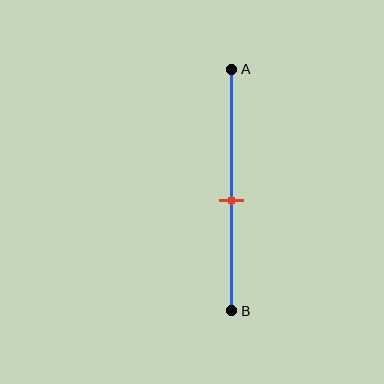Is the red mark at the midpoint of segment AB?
No, the mark is at about 55% from A, not at the 50% midpoint.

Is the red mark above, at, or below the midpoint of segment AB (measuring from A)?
The red mark is below the midpoint of segment AB.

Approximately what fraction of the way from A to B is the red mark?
The red mark is approximately 55% of the way from A to B.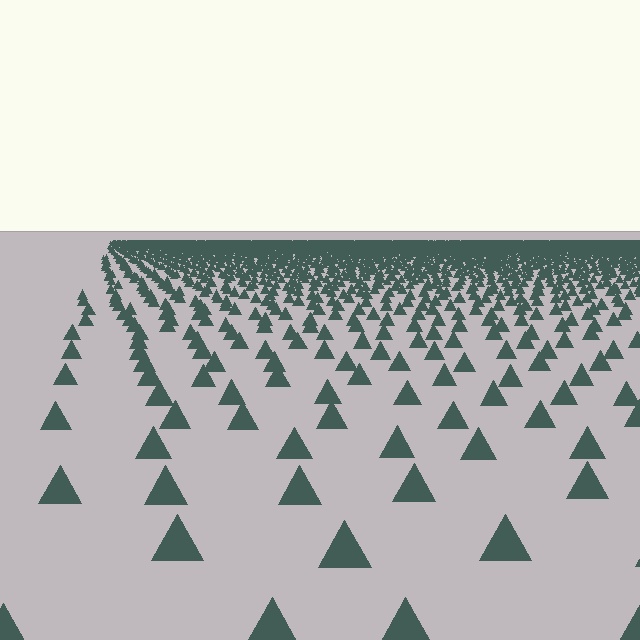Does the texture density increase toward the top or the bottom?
Density increases toward the top.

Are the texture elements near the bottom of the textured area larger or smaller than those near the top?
Larger. Near the bottom, elements are closer to the viewer and appear at a bigger on-screen size.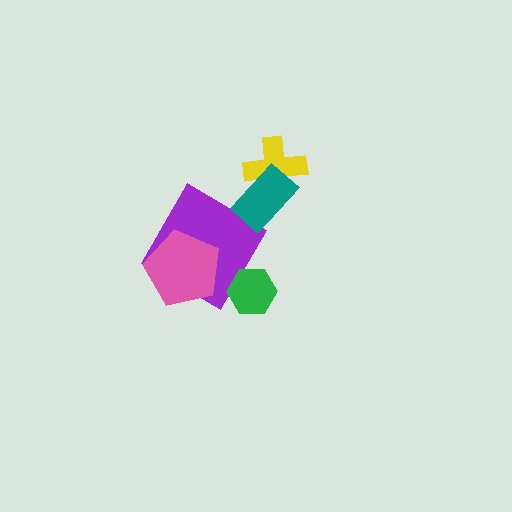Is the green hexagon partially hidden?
No, no other shape covers it.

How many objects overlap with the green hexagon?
0 objects overlap with the green hexagon.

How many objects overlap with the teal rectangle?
1 object overlaps with the teal rectangle.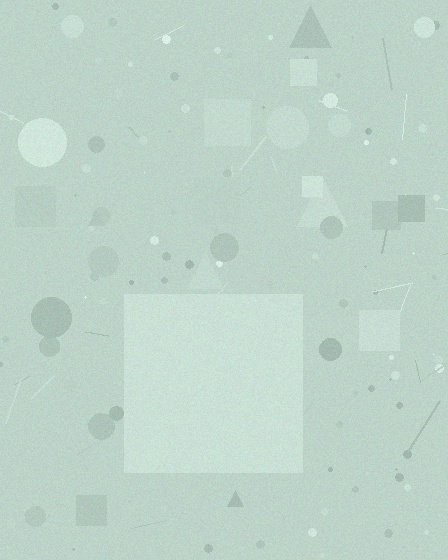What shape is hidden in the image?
A square is hidden in the image.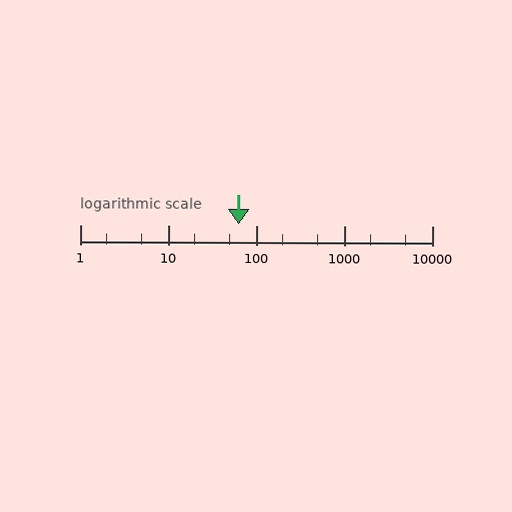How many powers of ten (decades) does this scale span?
The scale spans 4 decades, from 1 to 10000.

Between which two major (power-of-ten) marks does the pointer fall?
The pointer is between 10 and 100.